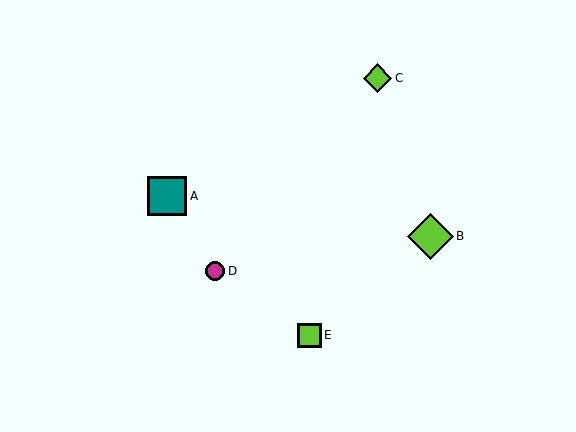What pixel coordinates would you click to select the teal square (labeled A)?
Click at (167, 196) to select the teal square A.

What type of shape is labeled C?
Shape C is a lime diamond.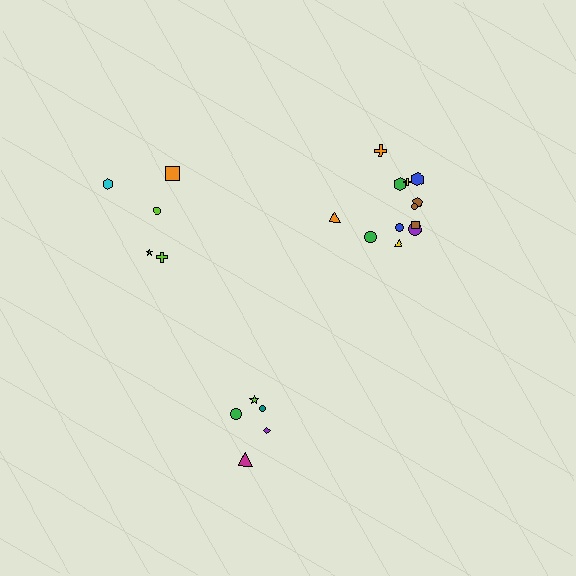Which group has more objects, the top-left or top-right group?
The top-right group.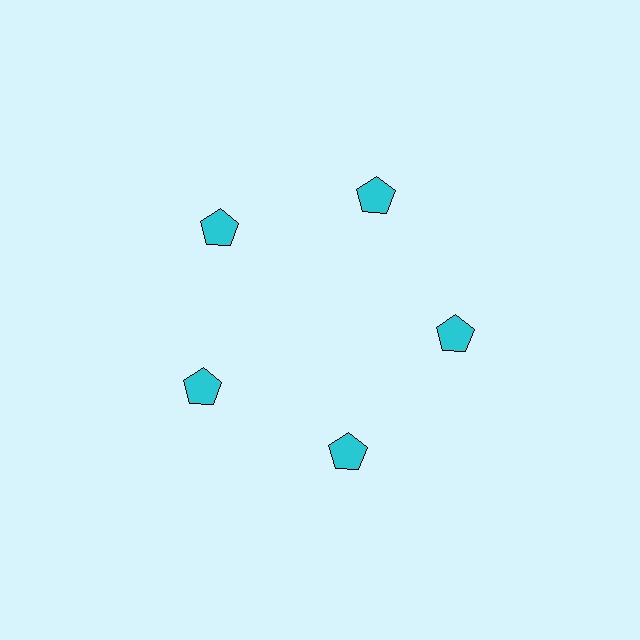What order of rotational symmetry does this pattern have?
This pattern has 5-fold rotational symmetry.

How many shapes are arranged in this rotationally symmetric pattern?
There are 5 shapes, arranged in 5 groups of 1.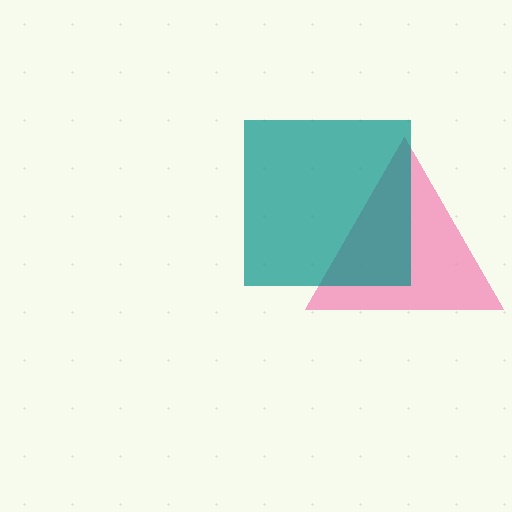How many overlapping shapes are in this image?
There are 2 overlapping shapes in the image.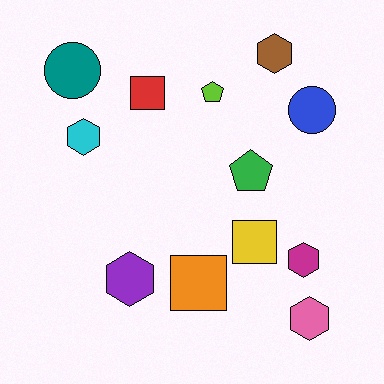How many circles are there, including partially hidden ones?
There are 2 circles.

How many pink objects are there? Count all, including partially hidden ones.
There is 1 pink object.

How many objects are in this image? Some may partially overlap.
There are 12 objects.